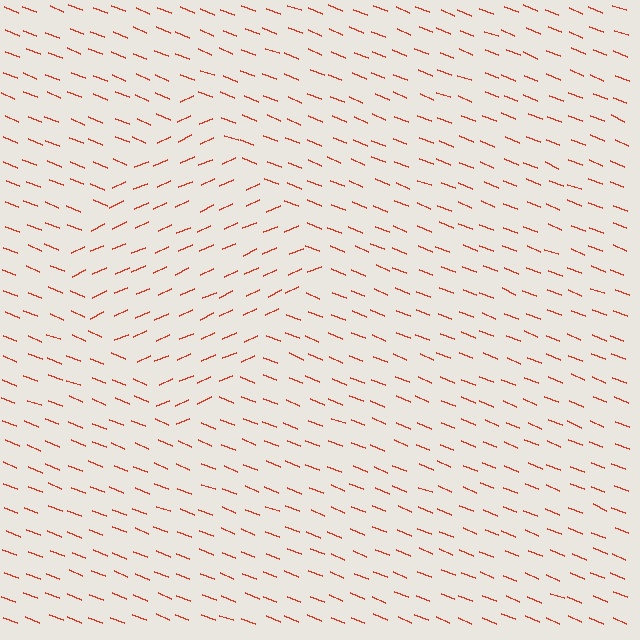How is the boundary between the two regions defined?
The boundary is defined purely by a change in line orientation (approximately 45 degrees difference). All lines are the same color and thickness.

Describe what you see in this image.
The image is filled with small red line segments. A diamond region in the image has lines oriented differently from the surrounding lines, creating a visible texture boundary.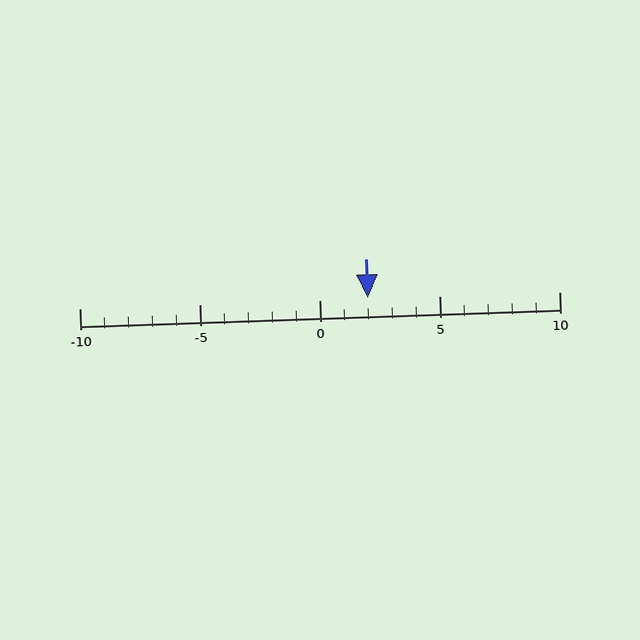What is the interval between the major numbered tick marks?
The major tick marks are spaced 5 units apart.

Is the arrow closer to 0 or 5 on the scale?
The arrow is closer to 0.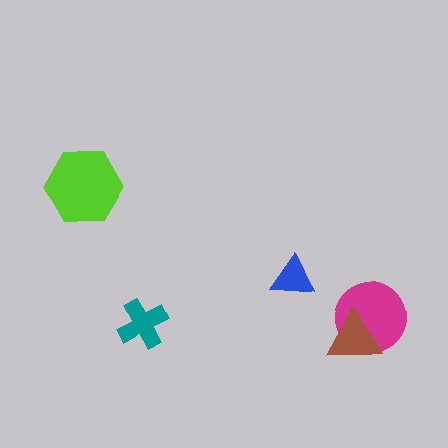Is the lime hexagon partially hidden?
No, no other shape covers it.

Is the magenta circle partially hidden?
Yes, it is partially covered by another shape.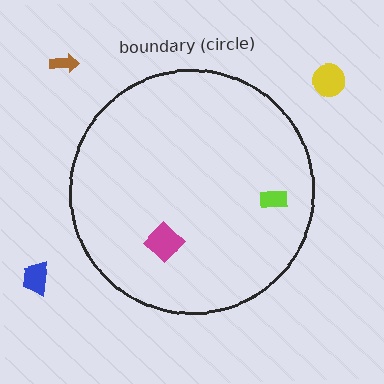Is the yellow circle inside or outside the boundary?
Outside.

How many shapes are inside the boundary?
2 inside, 3 outside.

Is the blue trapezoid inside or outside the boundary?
Outside.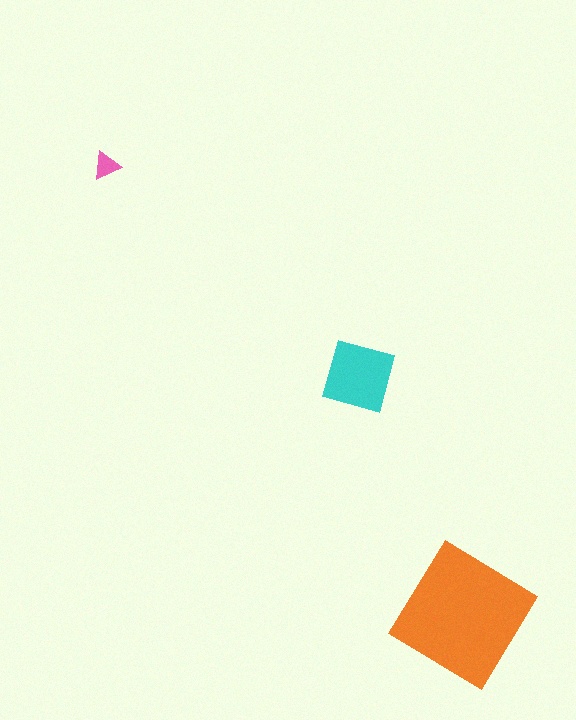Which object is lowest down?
The orange diamond is bottommost.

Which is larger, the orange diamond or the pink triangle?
The orange diamond.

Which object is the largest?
The orange diamond.